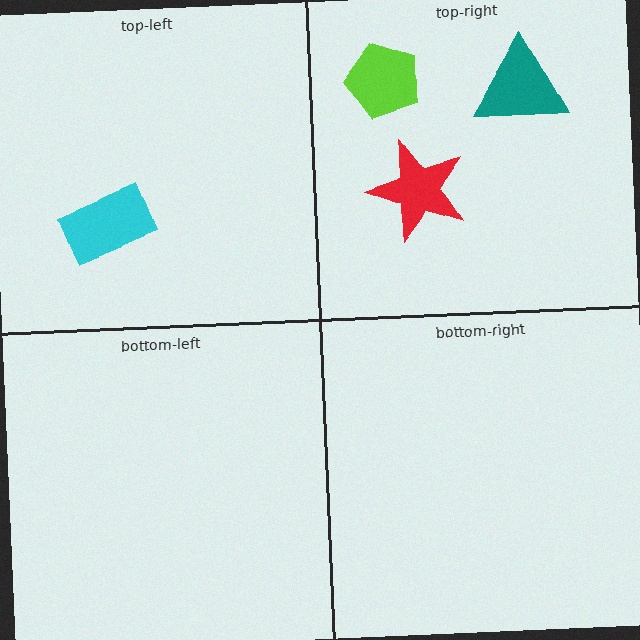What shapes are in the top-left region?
The cyan rectangle.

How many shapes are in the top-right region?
3.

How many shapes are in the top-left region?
1.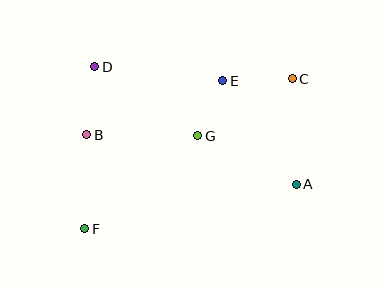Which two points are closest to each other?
Points E and G are closest to each other.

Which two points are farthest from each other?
Points C and F are farthest from each other.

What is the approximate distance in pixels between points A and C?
The distance between A and C is approximately 106 pixels.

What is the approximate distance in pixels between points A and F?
The distance between A and F is approximately 216 pixels.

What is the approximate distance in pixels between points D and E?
The distance between D and E is approximately 129 pixels.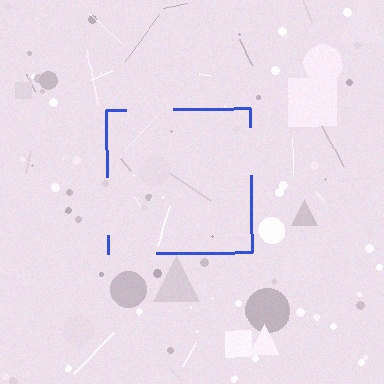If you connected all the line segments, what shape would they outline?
They would outline a square.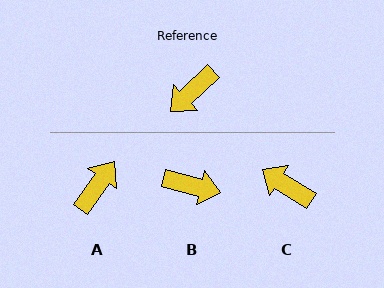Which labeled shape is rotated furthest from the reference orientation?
A, about 168 degrees away.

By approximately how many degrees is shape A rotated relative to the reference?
Approximately 168 degrees clockwise.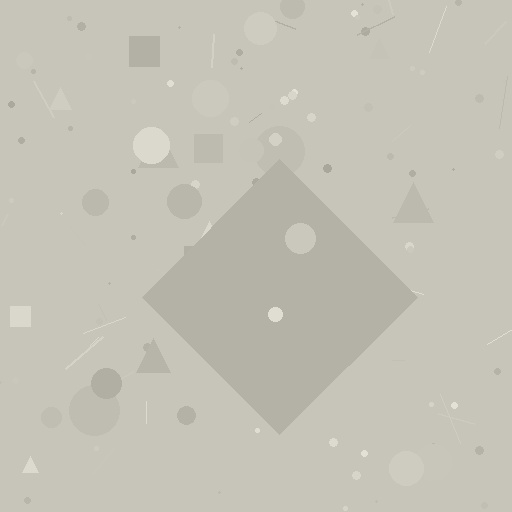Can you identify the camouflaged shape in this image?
The camouflaged shape is a diamond.